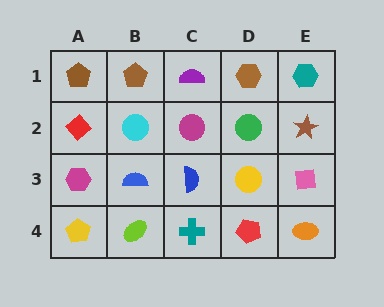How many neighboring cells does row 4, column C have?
3.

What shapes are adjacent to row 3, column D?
A green circle (row 2, column D), a red pentagon (row 4, column D), a blue semicircle (row 3, column C), a pink square (row 3, column E).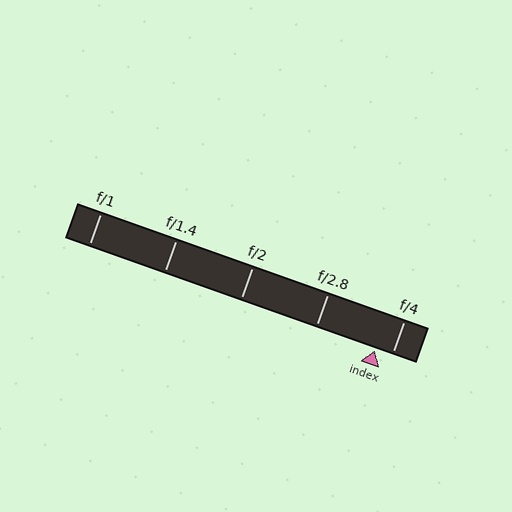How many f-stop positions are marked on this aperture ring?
There are 5 f-stop positions marked.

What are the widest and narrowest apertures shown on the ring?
The widest aperture shown is f/1 and the narrowest is f/4.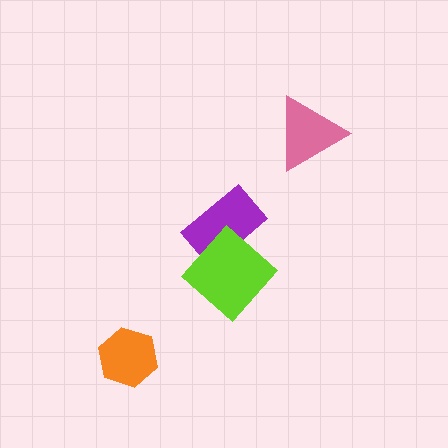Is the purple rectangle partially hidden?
Yes, it is partially covered by another shape.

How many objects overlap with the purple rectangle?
1 object overlaps with the purple rectangle.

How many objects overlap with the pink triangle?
0 objects overlap with the pink triangle.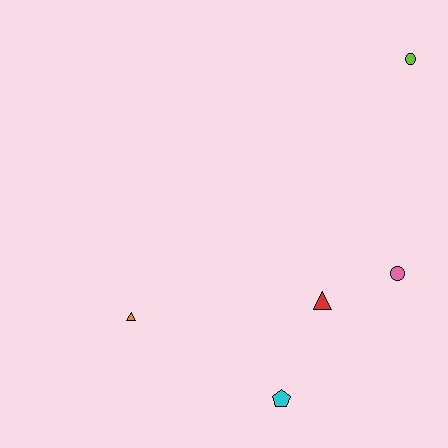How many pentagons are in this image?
There is 1 pentagon.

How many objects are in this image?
There are 5 objects.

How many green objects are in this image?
There are no green objects.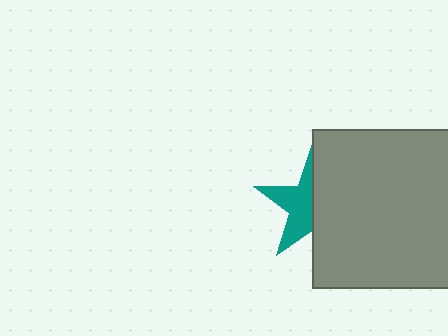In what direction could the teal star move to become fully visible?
The teal star could move left. That would shift it out from behind the gray rectangle entirely.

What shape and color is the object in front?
The object in front is a gray rectangle.